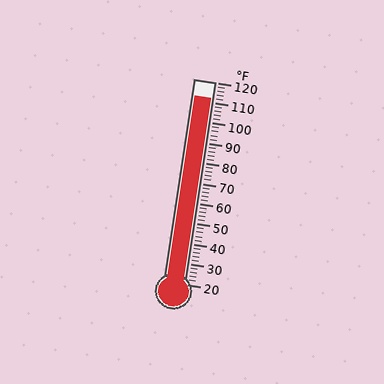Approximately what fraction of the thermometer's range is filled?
The thermometer is filled to approximately 90% of its range.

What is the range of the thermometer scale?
The thermometer scale ranges from 20°F to 120°F.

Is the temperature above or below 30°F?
The temperature is above 30°F.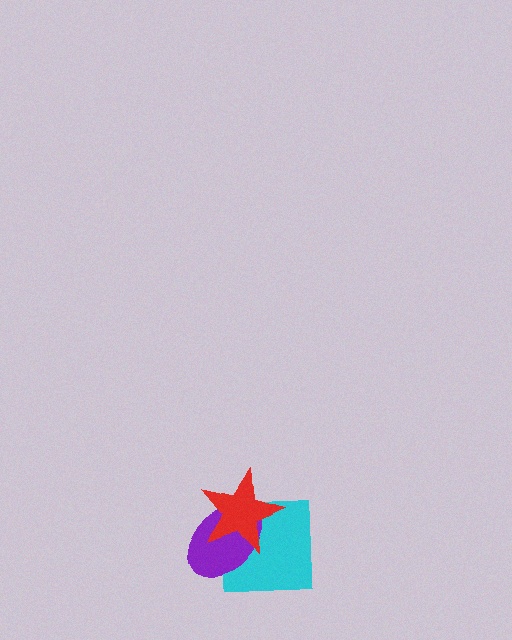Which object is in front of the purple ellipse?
The red star is in front of the purple ellipse.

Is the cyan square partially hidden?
Yes, it is partially covered by another shape.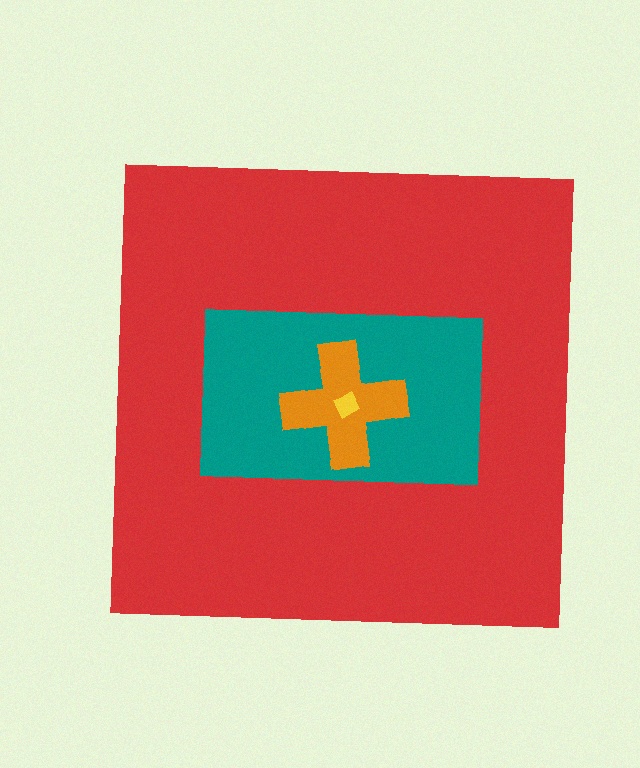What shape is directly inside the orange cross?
The yellow diamond.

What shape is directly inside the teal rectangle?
The orange cross.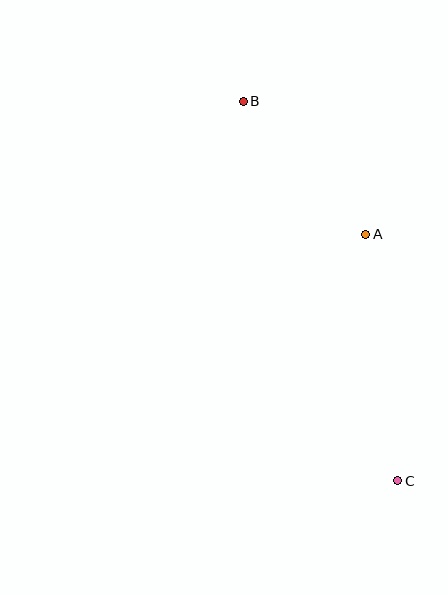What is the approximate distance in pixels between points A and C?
The distance between A and C is approximately 249 pixels.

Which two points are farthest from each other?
Points B and C are farthest from each other.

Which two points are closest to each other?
Points A and B are closest to each other.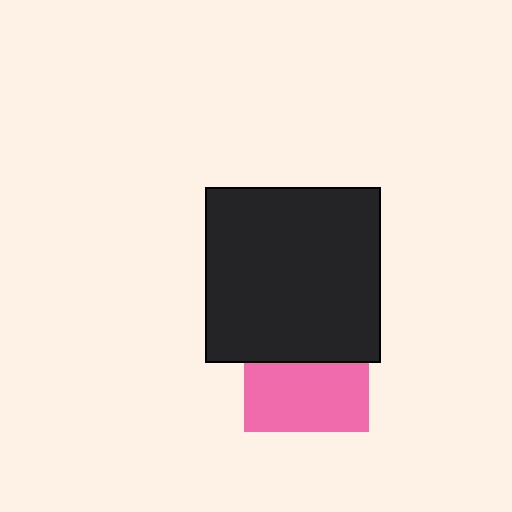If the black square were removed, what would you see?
You would see the complete pink square.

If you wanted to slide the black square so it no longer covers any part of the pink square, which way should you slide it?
Slide it up — that is the most direct way to separate the two shapes.